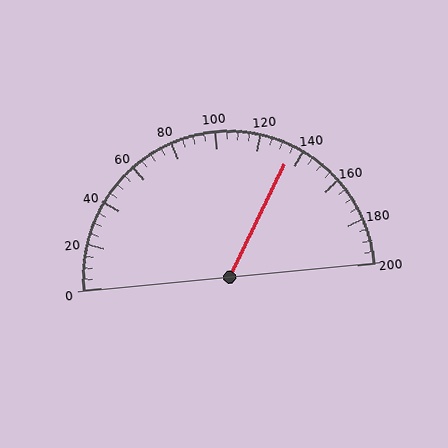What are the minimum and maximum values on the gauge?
The gauge ranges from 0 to 200.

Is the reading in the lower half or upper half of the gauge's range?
The reading is in the upper half of the range (0 to 200).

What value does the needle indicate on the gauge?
The needle indicates approximately 135.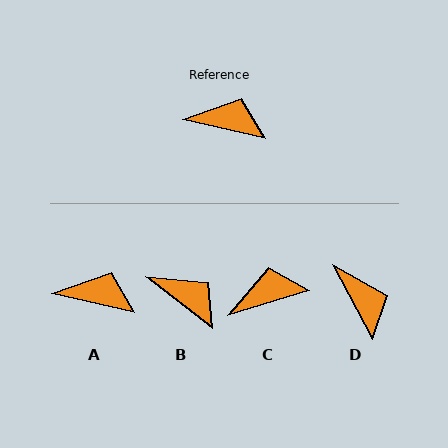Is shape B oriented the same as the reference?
No, it is off by about 25 degrees.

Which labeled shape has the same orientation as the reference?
A.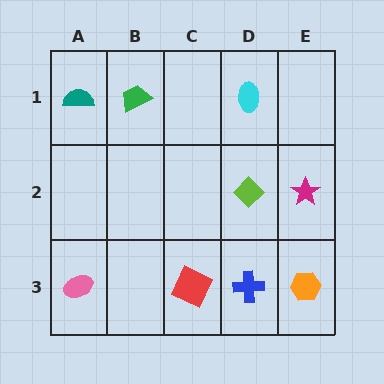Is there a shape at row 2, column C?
No, that cell is empty.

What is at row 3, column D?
A blue cross.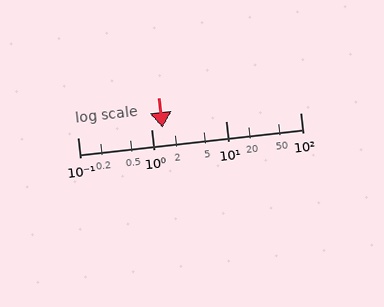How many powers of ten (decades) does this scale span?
The scale spans 3 decades, from 0.1 to 100.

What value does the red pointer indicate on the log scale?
The pointer indicates approximately 1.4.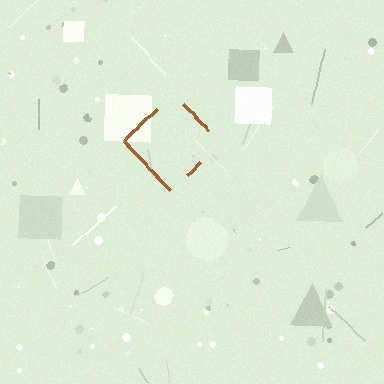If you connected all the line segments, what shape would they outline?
They would outline a diamond.